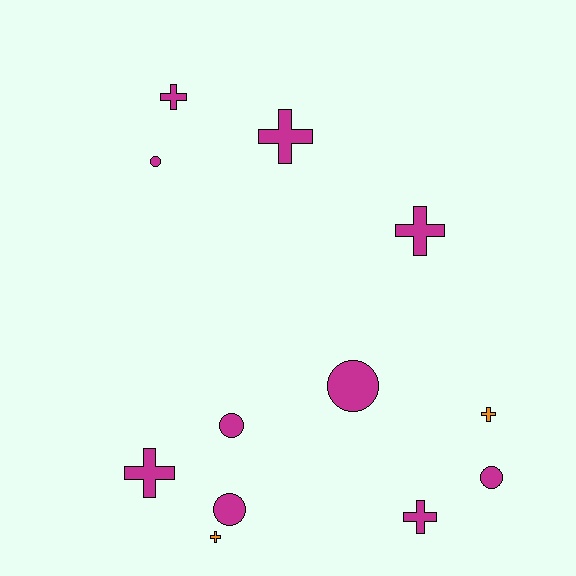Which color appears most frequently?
Magenta, with 10 objects.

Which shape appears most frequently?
Cross, with 7 objects.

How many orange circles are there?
There are no orange circles.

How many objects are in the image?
There are 12 objects.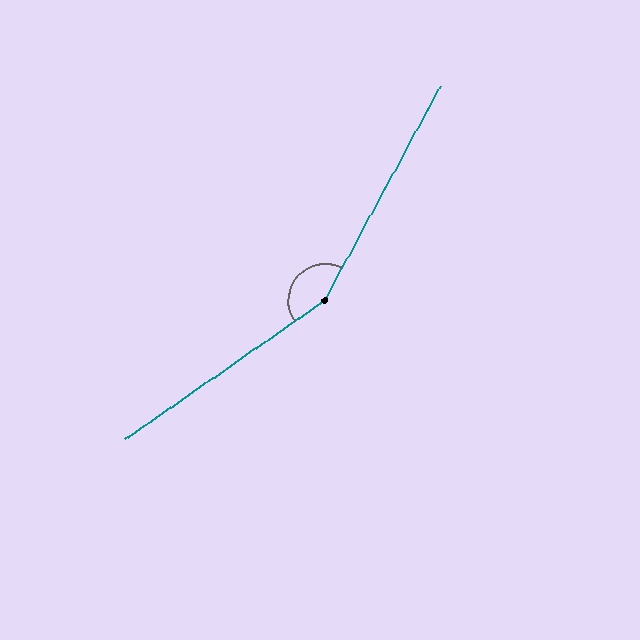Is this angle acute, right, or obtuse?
It is obtuse.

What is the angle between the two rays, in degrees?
Approximately 153 degrees.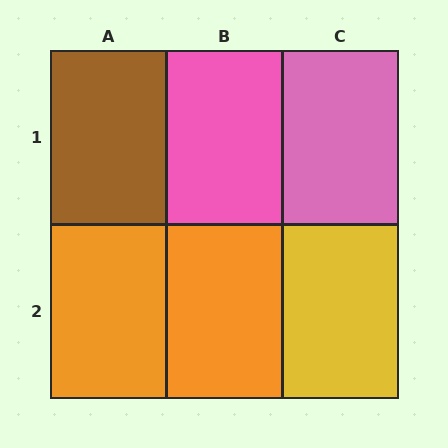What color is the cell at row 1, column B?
Pink.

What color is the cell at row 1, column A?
Brown.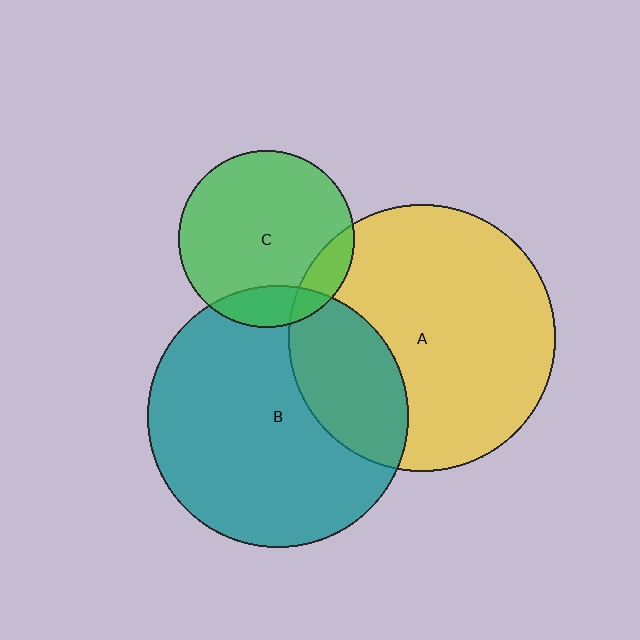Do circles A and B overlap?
Yes.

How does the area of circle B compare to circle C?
Approximately 2.2 times.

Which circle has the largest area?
Circle A (yellow).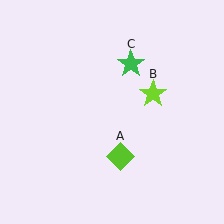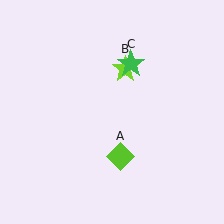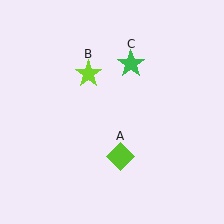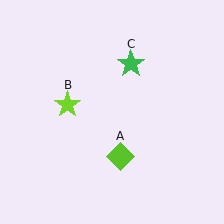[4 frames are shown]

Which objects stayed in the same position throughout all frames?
Lime diamond (object A) and green star (object C) remained stationary.